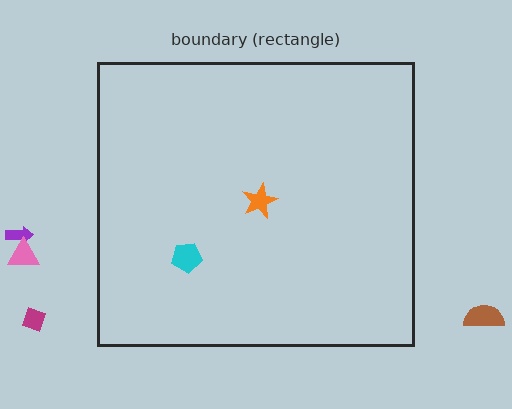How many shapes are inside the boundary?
2 inside, 4 outside.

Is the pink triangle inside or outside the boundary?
Outside.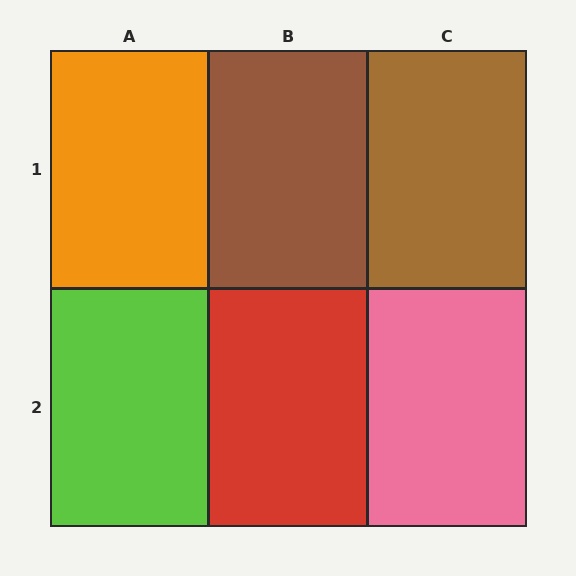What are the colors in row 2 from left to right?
Lime, red, pink.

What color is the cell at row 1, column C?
Brown.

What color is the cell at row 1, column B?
Brown.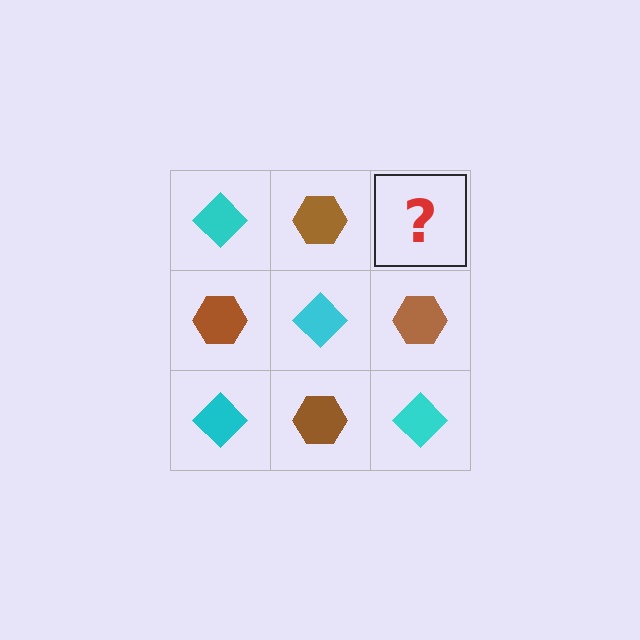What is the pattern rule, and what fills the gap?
The rule is that it alternates cyan diamond and brown hexagon in a checkerboard pattern. The gap should be filled with a cyan diamond.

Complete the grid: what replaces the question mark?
The question mark should be replaced with a cyan diamond.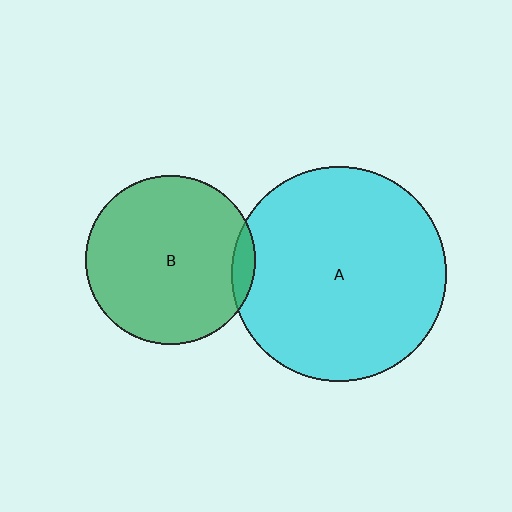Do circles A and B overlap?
Yes.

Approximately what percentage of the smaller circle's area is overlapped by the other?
Approximately 5%.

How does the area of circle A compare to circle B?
Approximately 1.6 times.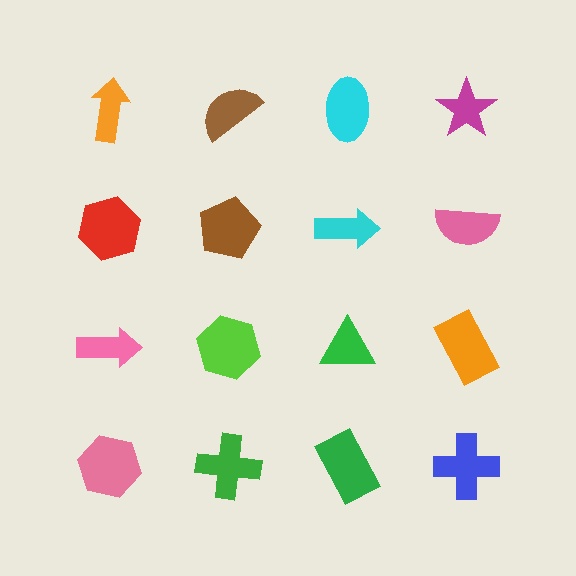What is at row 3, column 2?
A lime hexagon.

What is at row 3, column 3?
A green triangle.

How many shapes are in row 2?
4 shapes.